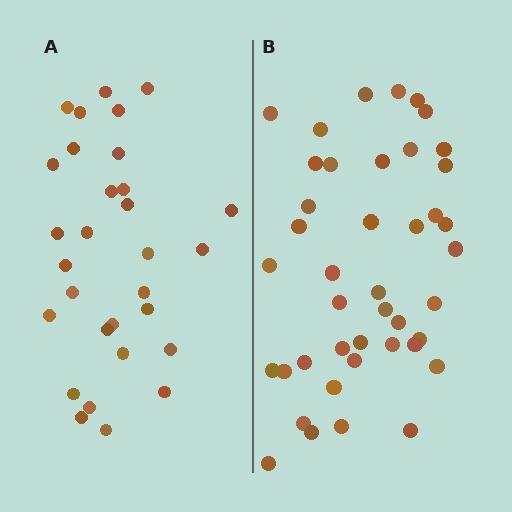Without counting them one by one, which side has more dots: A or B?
Region B (the right region) has more dots.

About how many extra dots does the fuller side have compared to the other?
Region B has roughly 12 or so more dots than region A.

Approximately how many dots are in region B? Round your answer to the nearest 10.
About 40 dots. (The exact count is 42, which rounds to 40.)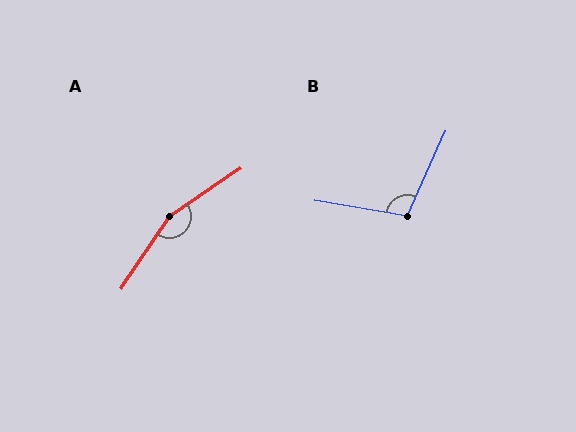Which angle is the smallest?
B, at approximately 105 degrees.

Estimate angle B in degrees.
Approximately 105 degrees.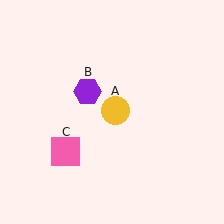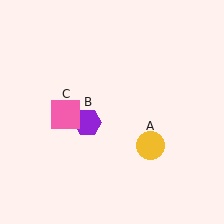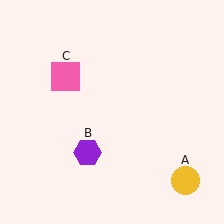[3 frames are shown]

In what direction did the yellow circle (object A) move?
The yellow circle (object A) moved down and to the right.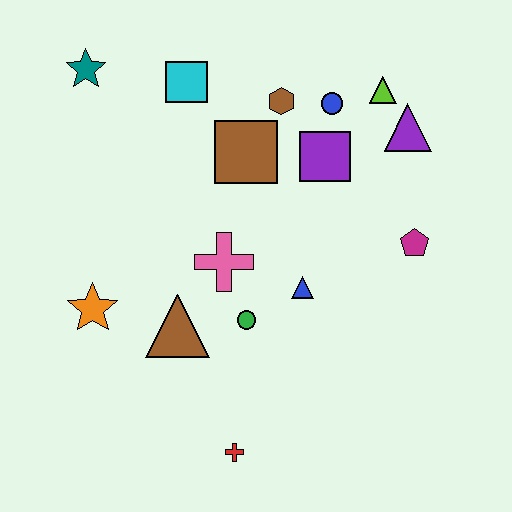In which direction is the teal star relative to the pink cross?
The teal star is above the pink cross.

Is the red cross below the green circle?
Yes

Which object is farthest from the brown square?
The red cross is farthest from the brown square.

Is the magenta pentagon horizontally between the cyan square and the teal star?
No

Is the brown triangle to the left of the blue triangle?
Yes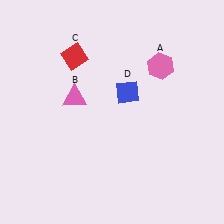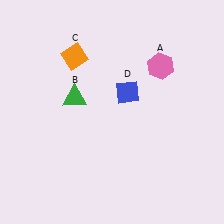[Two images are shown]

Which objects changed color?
B changed from pink to green. C changed from red to orange.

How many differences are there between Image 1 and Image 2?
There are 2 differences between the two images.